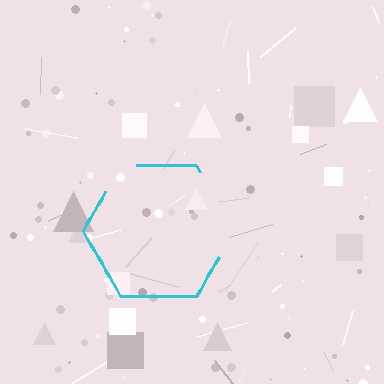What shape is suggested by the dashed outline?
The dashed outline suggests a hexagon.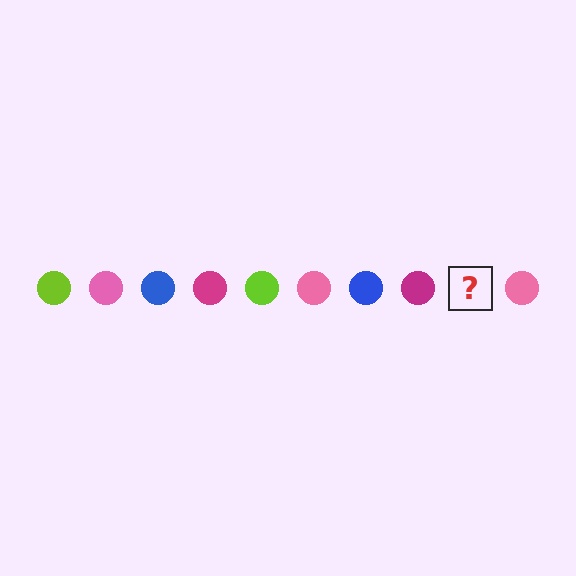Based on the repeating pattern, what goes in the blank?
The blank should be a lime circle.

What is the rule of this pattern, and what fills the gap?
The rule is that the pattern cycles through lime, pink, blue, magenta circles. The gap should be filled with a lime circle.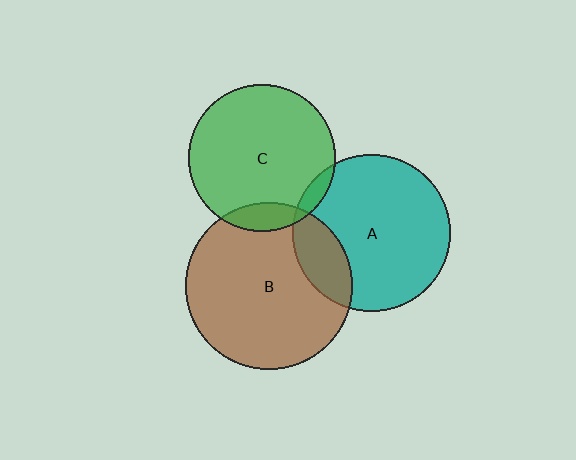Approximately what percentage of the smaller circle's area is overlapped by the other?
Approximately 10%.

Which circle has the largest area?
Circle B (brown).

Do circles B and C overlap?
Yes.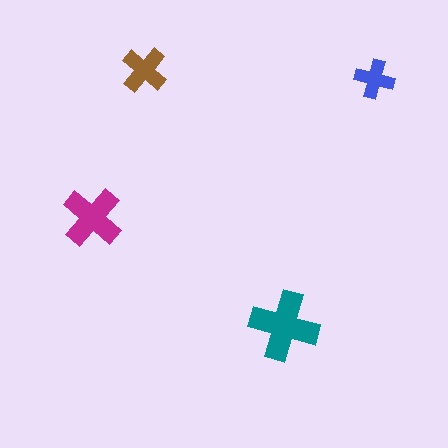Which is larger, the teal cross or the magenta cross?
The teal one.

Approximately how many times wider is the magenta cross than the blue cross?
About 1.5 times wider.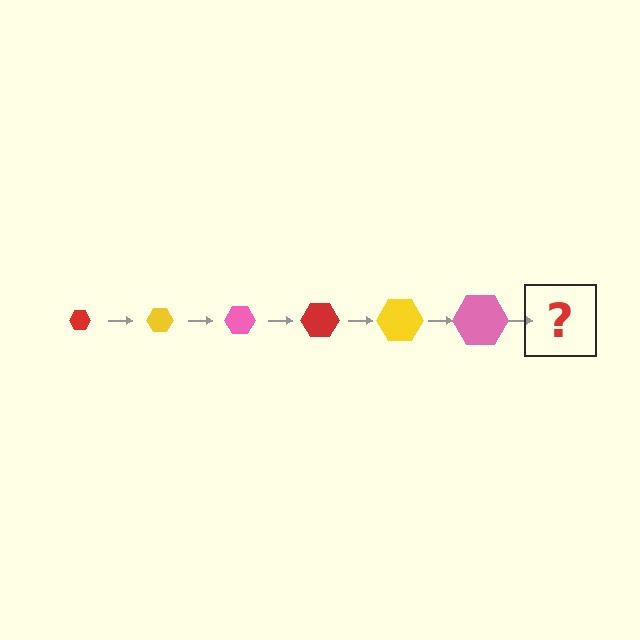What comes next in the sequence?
The next element should be a red hexagon, larger than the previous one.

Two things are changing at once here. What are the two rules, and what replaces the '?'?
The two rules are that the hexagon grows larger each step and the color cycles through red, yellow, and pink. The '?' should be a red hexagon, larger than the previous one.